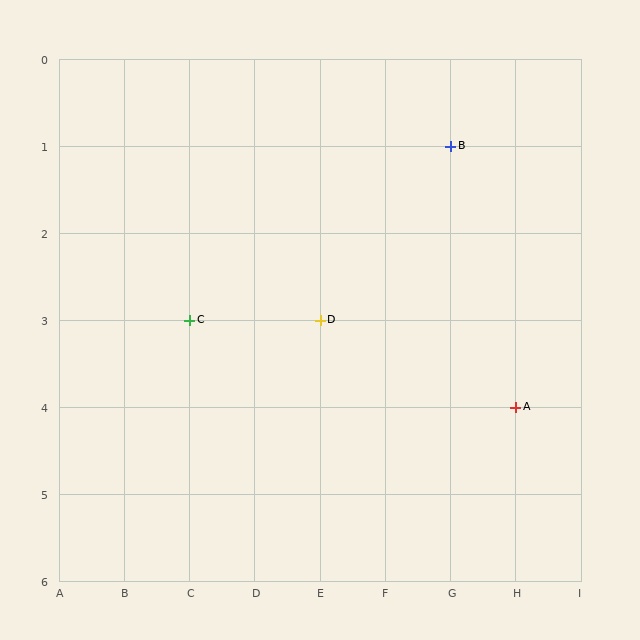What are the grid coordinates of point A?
Point A is at grid coordinates (H, 4).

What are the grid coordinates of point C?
Point C is at grid coordinates (C, 3).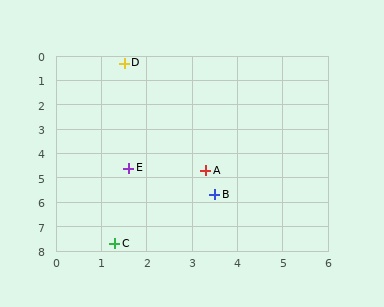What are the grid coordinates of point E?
Point E is at approximately (1.6, 4.6).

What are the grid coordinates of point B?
Point B is at approximately (3.5, 5.7).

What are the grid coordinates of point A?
Point A is at approximately (3.3, 4.7).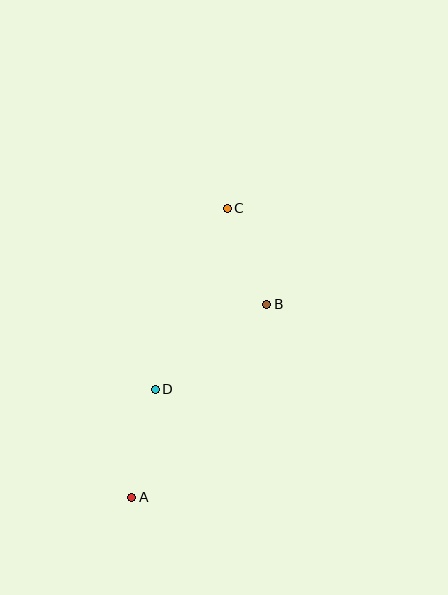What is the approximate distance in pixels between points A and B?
The distance between A and B is approximately 235 pixels.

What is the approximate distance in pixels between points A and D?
The distance between A and D is approximately 110 pixels.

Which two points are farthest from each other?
Points A and C are farthest from each other.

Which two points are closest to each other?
Points B and C are closest to each other.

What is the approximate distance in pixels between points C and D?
The distance between C and D is approximately 195 pixels.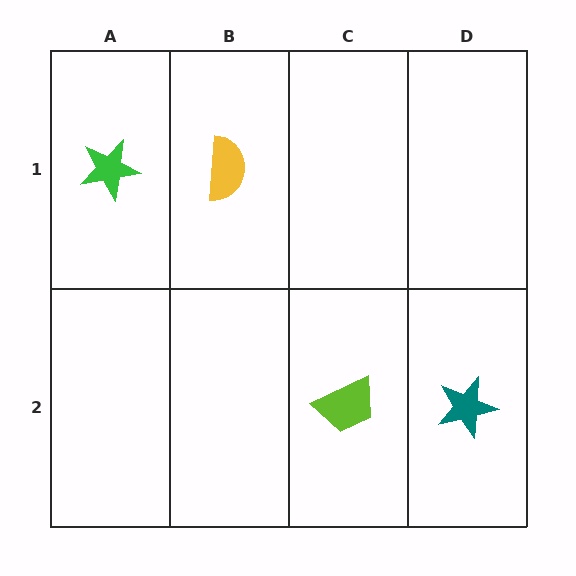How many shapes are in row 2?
2 shapes.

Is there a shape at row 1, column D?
No, that cell is empty.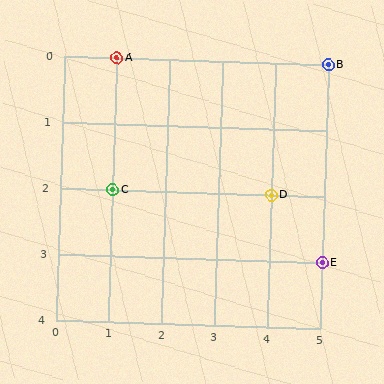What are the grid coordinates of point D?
Point D is at grid coordinates (4, 2).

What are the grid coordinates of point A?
Point A is at grid coordinates (1, 0).